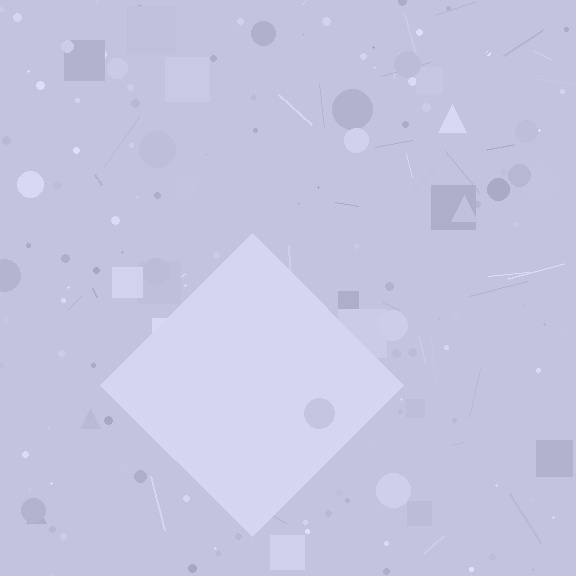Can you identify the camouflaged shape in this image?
The camouflaged shape is a diamond.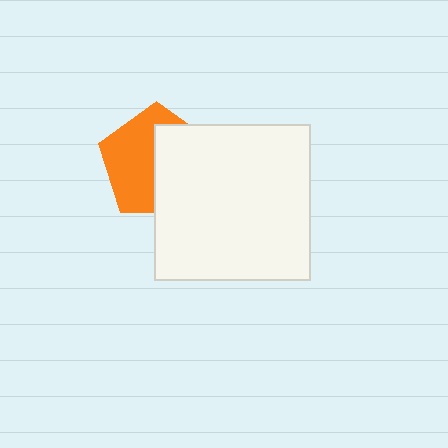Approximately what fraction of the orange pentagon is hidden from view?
Roughly 50% of the orange pentagon is hidden behind the white square.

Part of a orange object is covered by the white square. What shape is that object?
It is a pentagon.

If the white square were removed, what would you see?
You would see the complete orange pentagon.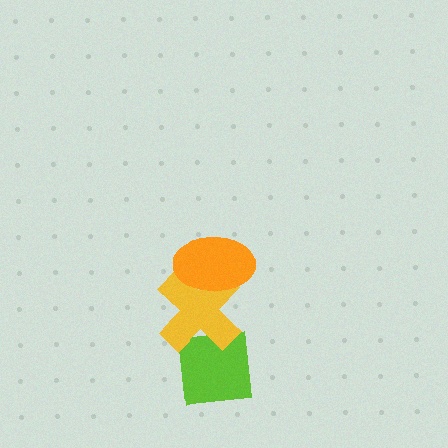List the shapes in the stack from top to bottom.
From top to bottom: the orange ellipse, the yellow cross, the lime square.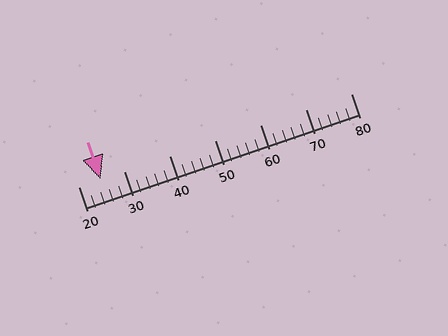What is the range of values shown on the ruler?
The ruler shows values from 20 to 80.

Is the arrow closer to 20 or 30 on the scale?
The arrow is closer to 20.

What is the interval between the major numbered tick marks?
The major tick marks are spaced 10 units apart.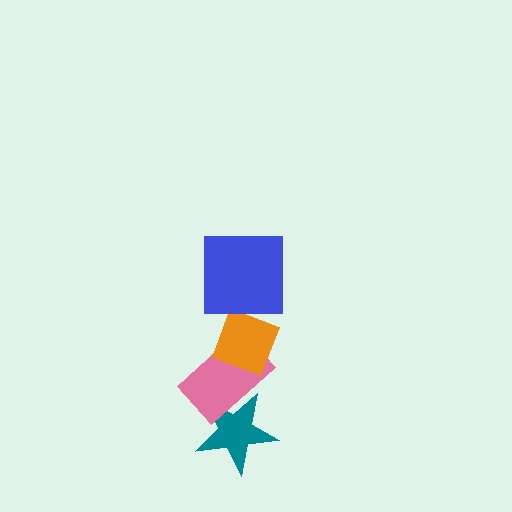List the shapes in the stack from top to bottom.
From top to bottom: the blue square, the orange diamond, the pink rectangle, the teal star.